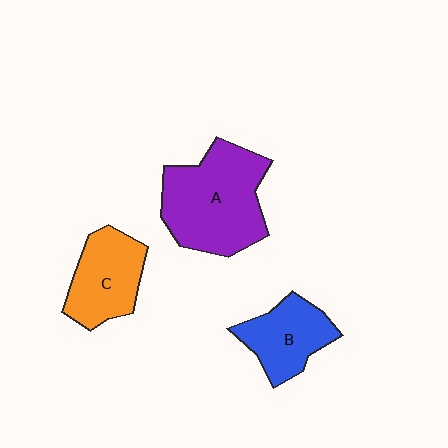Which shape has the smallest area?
Shape B (blue).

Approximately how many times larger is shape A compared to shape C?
Approximately 1.6 times.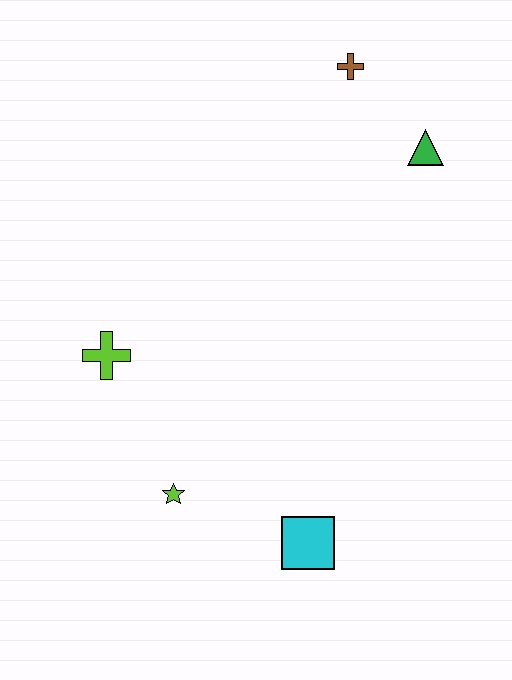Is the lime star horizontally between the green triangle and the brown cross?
No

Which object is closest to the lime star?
The cyan square is closest to the lime star.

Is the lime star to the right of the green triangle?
No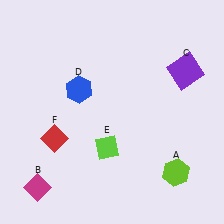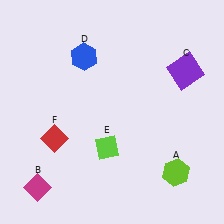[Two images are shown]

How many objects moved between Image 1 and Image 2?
1 object moved between the two images.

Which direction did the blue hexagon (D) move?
The blue hexagon (D) moved up.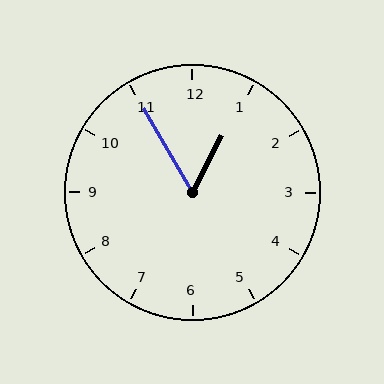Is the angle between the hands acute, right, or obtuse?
It is acute.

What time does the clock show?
12:55.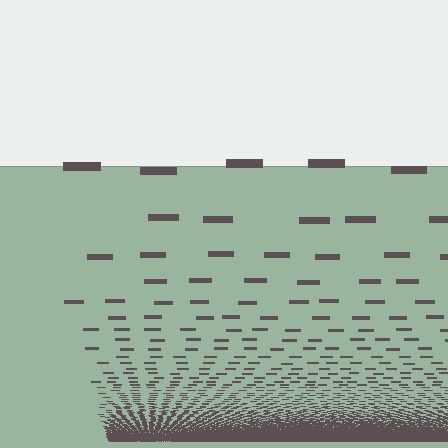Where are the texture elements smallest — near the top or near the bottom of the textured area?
Near the bottom.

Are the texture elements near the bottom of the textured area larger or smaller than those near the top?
Smaller. The gradient is inverted — elements near the bottom are smaller and denser.